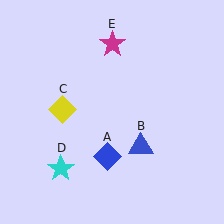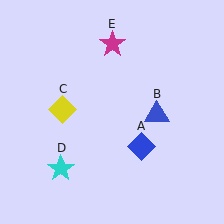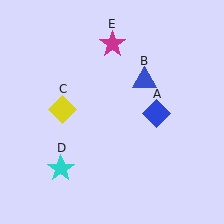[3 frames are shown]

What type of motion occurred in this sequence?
The blue diamond (object A), blue triangle (object B) rotated counterclockwise around the center of the scene.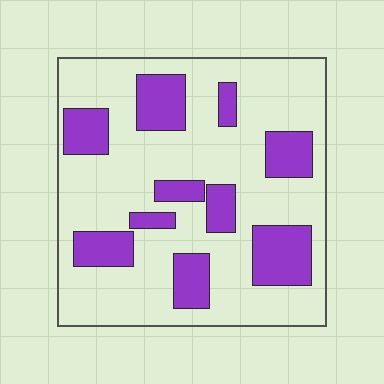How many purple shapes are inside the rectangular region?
10.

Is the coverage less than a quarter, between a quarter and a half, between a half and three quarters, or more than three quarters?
Between a quarter and a half.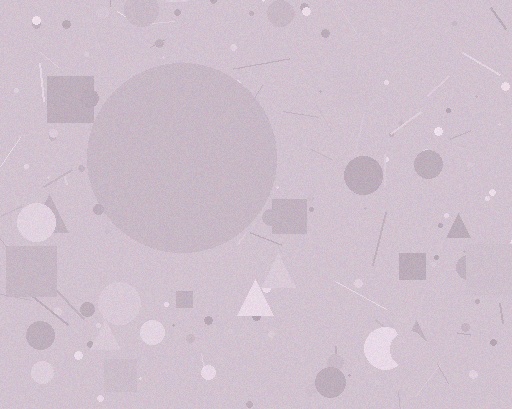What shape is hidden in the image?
A circle is hidden in the image.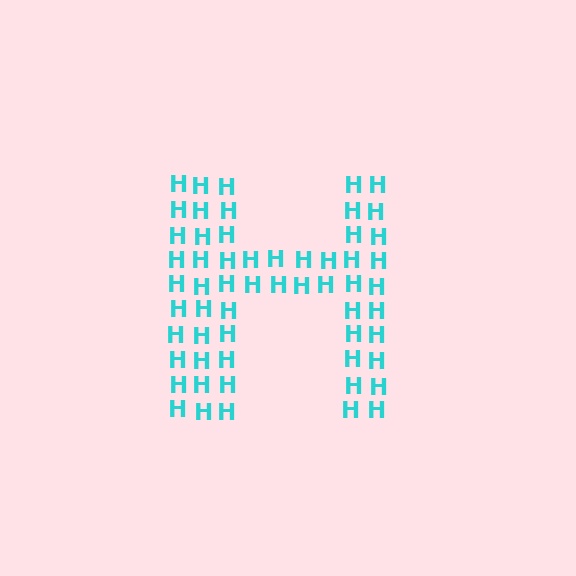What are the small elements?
The small elements are letter H's.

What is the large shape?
The large shape is the letter H.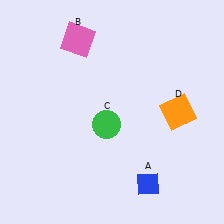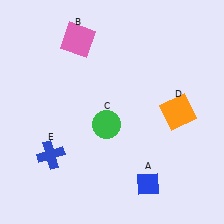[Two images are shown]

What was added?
A blue cross (E) was added in Image 2.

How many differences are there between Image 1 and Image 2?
There is 1 difference between the two images.